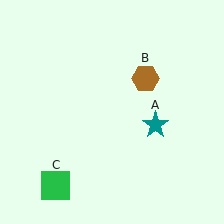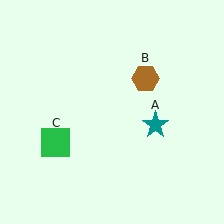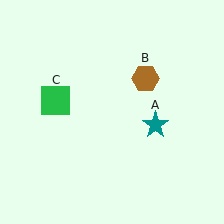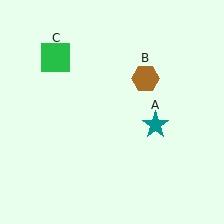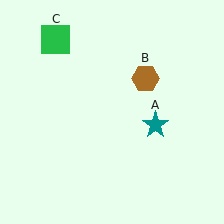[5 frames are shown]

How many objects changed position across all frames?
1 object changed position: green square (object C).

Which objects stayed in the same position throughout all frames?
Teal star (object A) and brown hexagon (object B) remained stationary.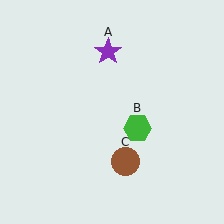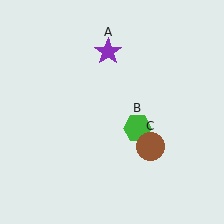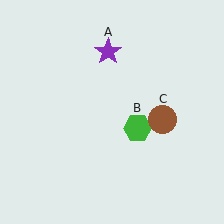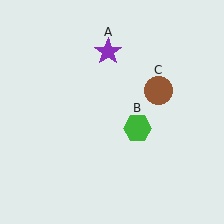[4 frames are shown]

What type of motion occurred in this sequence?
The brown circle (object C) rotated counterclockwise around the center of the scene.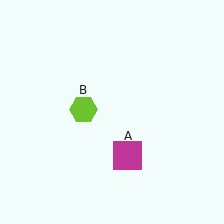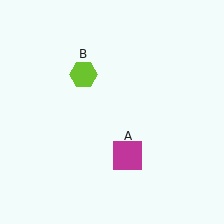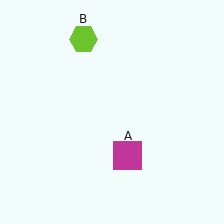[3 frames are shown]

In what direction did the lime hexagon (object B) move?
The lime hexagon (object B) moved up.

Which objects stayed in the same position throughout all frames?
Magenta square (object A) remained stationary.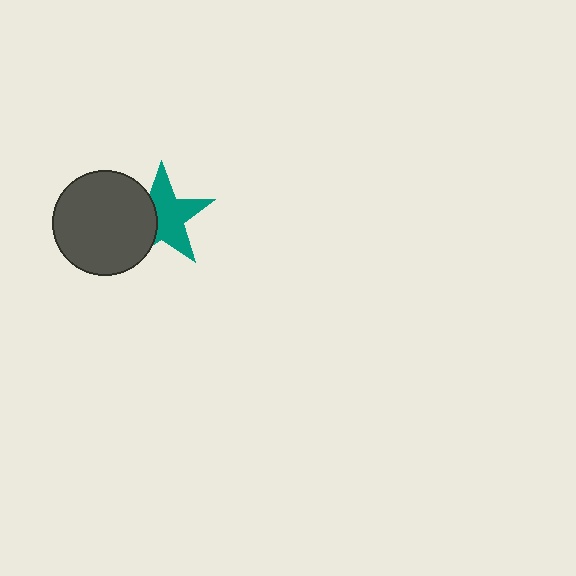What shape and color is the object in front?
The object in front is a dark gray circle.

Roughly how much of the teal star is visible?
About half of it is visible (roughly 64%).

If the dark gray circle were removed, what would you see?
You would see the complete teal star.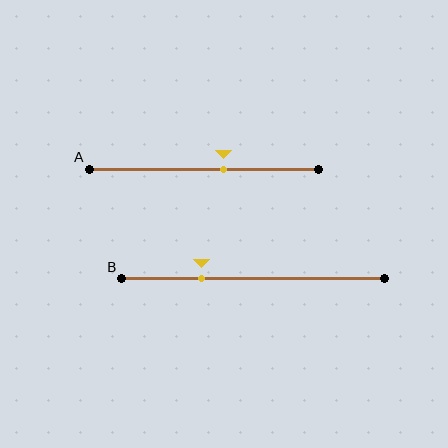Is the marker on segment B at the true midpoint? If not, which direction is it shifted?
No, the marker on segment B is shifted to the left by about 20% of the segment length.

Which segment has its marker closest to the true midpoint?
Segment A has its marker closest to the true midpoint.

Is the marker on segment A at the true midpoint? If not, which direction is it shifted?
No, the marker on segment A is shifted to the right by about 9% of the segment length.